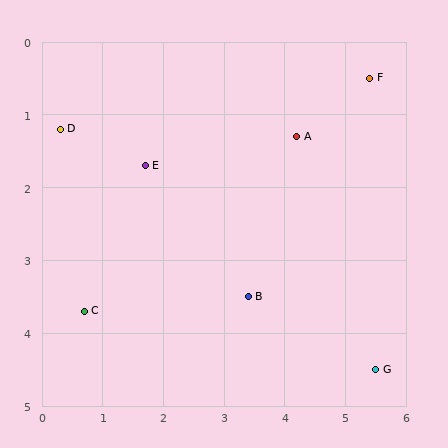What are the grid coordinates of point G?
Point G is at approximately (5.5, 4.5).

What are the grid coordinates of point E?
Point E is at approximately (1.7, 1.7).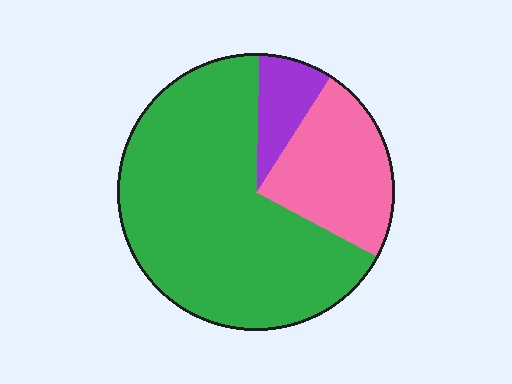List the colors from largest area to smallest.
From largest to smallest: green, pink, purple.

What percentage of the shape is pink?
Pink covers 24% of the shape.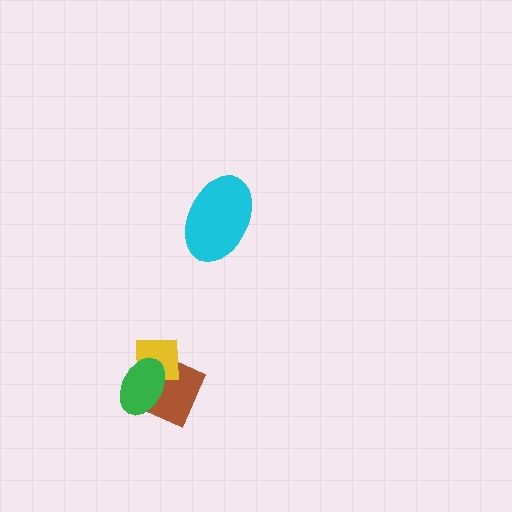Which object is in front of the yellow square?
The green ellipse is in front of the yellow square.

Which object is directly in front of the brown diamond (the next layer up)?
The yellow square is directly in front of the brown diamond.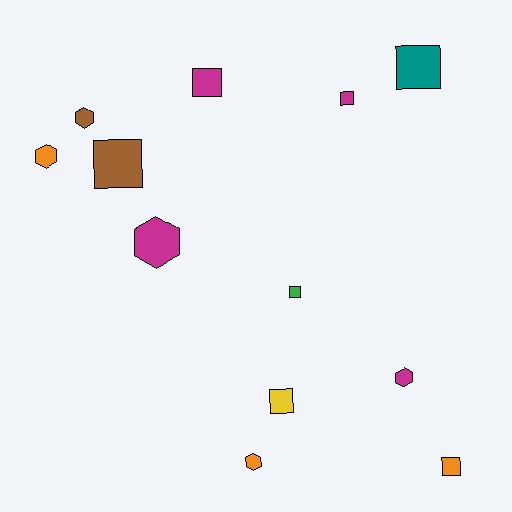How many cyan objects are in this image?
There are no cyan objects.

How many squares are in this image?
There are 7 squares.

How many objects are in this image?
There are 12 objects.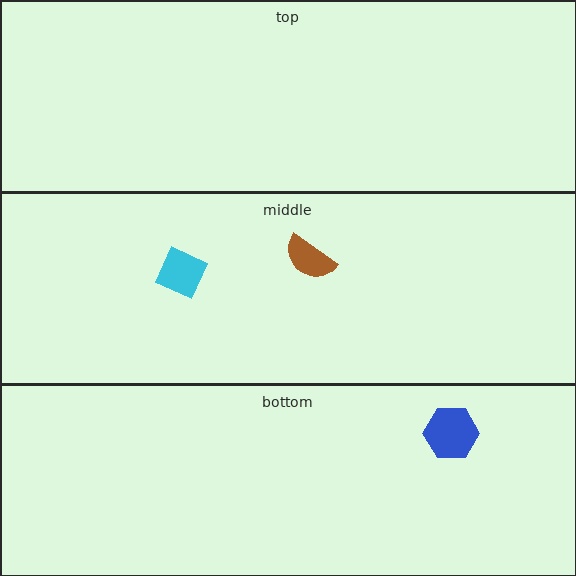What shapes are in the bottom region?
The blue hexagon.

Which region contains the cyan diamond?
The middle region.